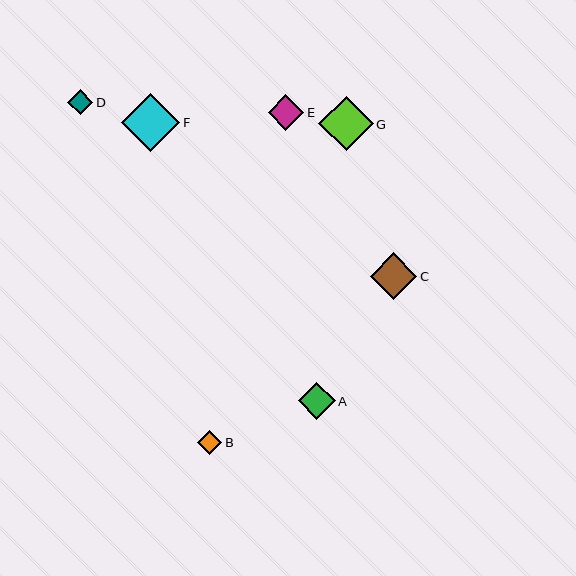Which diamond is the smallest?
Diamond B is the smallest with a size of approximately 24 pixels.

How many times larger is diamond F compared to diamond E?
Diamond F is approximately 1.6 times the size of diamond E.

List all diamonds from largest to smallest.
From largest to smallest: F, G, C, A, E, D, B.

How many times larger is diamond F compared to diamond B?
Diamond F is approximately 2.4 times the size of diamond B.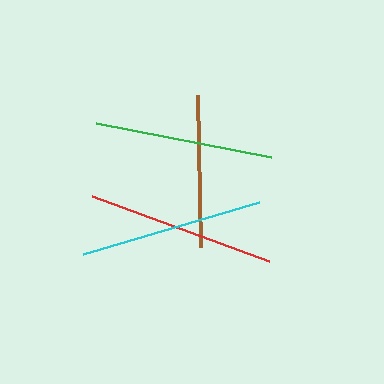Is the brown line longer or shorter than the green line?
The green line is longer than the brown line.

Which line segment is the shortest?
The brown line is the shortest at approximately 152 pixels.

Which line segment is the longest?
The red line is the longest at approximately 189 pixels.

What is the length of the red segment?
The red segment is approximately 189 pixels long.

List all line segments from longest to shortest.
From longest to shortest: red, cyan, green, brown.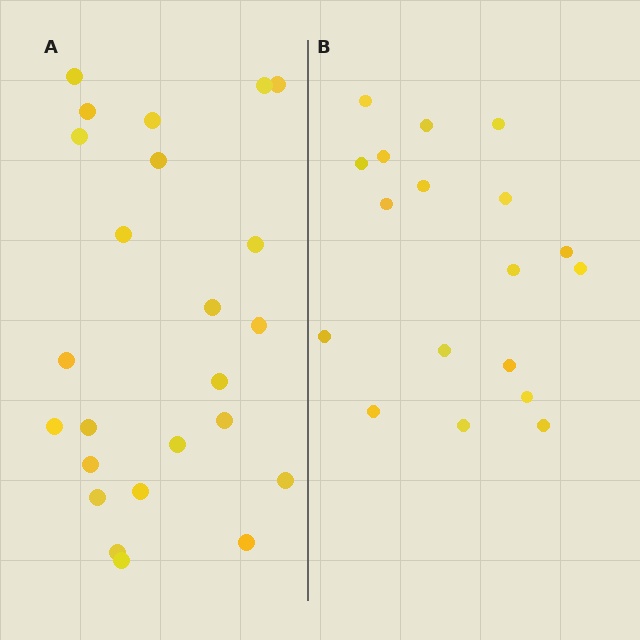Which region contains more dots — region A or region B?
Region A (the left region) has more dots.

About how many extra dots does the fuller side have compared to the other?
Region A has about 6 more dots than region B.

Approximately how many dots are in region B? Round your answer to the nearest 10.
About 20 dots. (The exact count is 18, which rounds to 20.)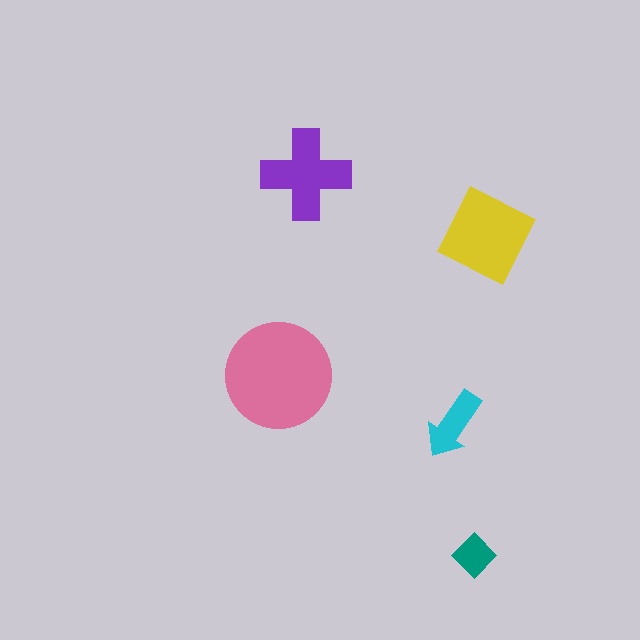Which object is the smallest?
The teal diamond.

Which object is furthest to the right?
The yellow square is rightmost.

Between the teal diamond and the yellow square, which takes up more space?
The yellow square.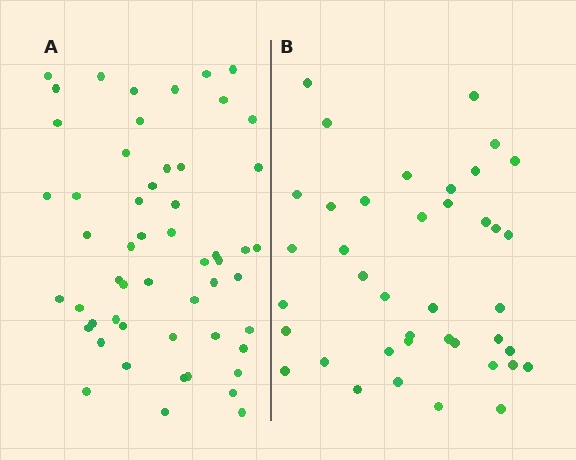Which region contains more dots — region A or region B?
Region A (the left region) has more dots.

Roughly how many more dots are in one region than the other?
Region A has approximately 15 more dots than region B.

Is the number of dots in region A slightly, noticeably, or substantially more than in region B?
Region A has noticeably more, but not dramatically so. The ratio is roughly 1.4 to 1.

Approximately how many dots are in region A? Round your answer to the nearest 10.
About 50 dots. (The exact count is 54, which rounds to 50.)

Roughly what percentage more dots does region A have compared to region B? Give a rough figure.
About 35% more.